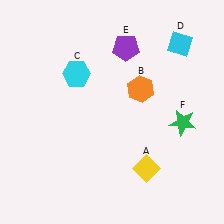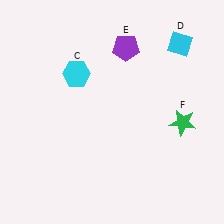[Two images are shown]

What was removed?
The yellow diamond (A), the orange hexagon (B) were removed in Image 2.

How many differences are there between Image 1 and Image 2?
There are 2 differences between the two images.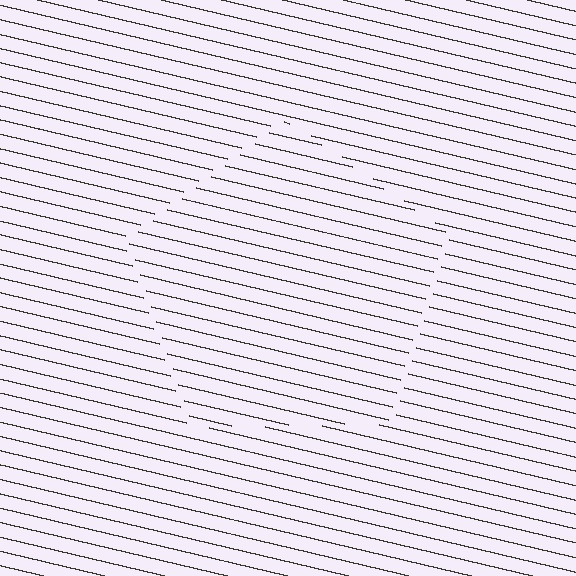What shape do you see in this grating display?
An illusory pentagon. The interior of the shape contains the same grating, shifted by half a period — the contour is defined by the phase discontinuity where line-ends from the inner and outer gratings abut.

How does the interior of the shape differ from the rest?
The interior of the shape contains the same grating, shifted by half a period — the contour is defined by the phase discontinuity where line-ends from the inner and outer gratings abut.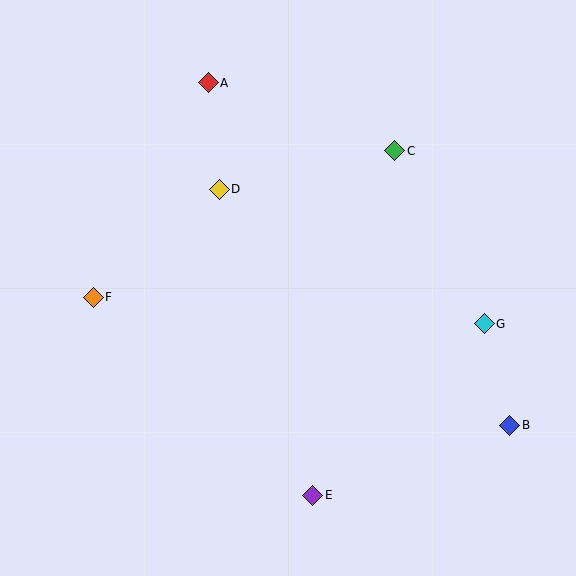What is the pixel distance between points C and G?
The distance between C and G is 195 pixels.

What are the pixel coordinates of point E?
Point E is at (313, 495).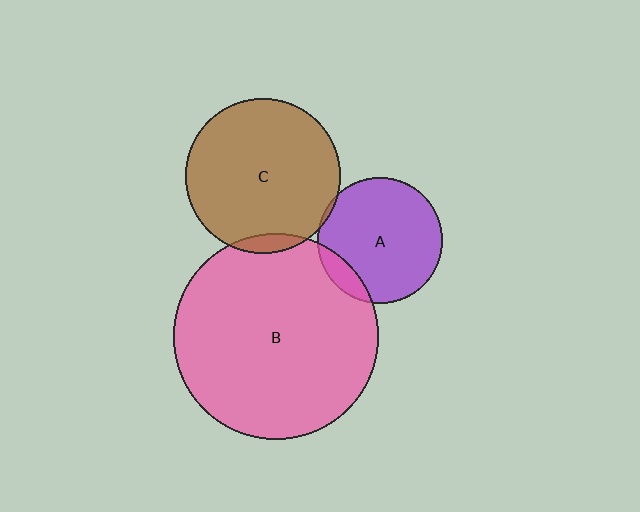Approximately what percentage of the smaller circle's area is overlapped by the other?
Approximately 5%.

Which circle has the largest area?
Circle B (pink).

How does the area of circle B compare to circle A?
Approximately 2.7 times.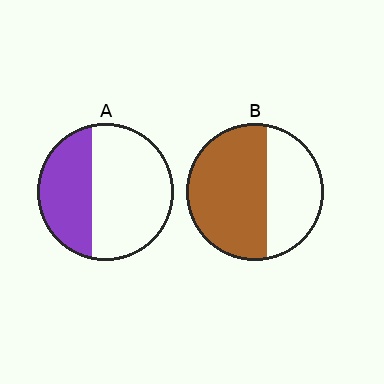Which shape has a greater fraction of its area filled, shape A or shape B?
Shape B.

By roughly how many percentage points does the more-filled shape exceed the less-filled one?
By roughly 25 percentage points (B over A).